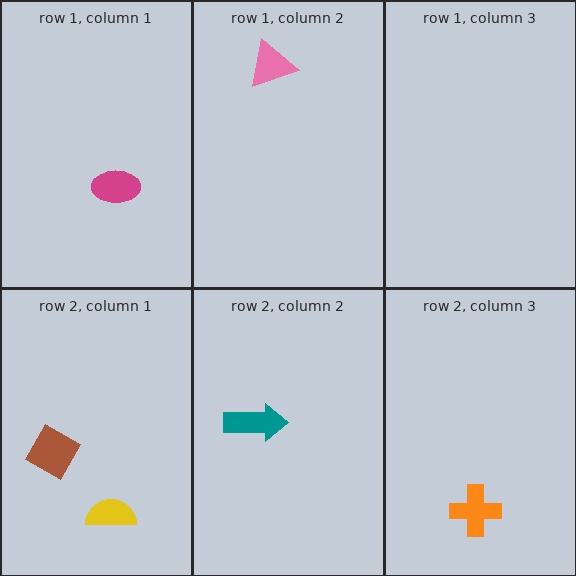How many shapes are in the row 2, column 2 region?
1.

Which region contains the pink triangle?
The row 1, column 2 region.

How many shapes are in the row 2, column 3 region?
1.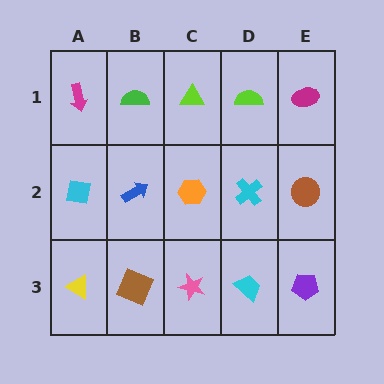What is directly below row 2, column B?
A brown square.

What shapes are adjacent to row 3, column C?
An orange hexagon (row 2, column C), a brown square (row 3, column B), a cyan trapezoid (row 3, column D).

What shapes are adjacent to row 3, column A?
A cyan square (row 2, column A), a brown square (row 3, column B).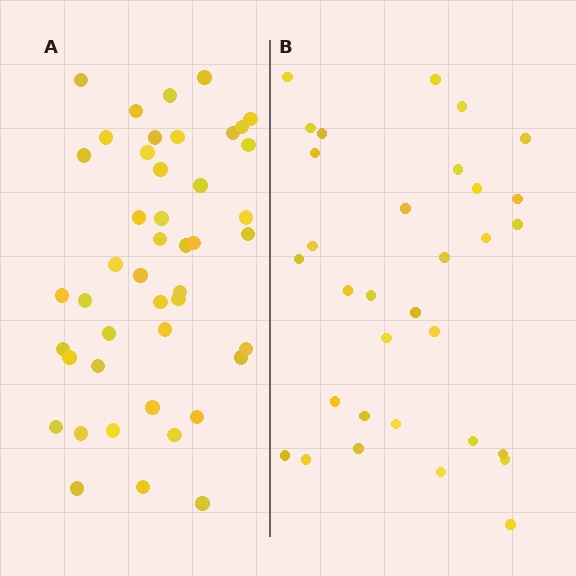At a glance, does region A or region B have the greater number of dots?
Region A (the left region) has more dots.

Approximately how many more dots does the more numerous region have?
Region A has approximately 15 more dots than region B.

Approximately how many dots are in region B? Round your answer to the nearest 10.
About 30 dots. (The exact count is 32, which rounds to 30.)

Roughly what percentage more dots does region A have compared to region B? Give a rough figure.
About 40% more.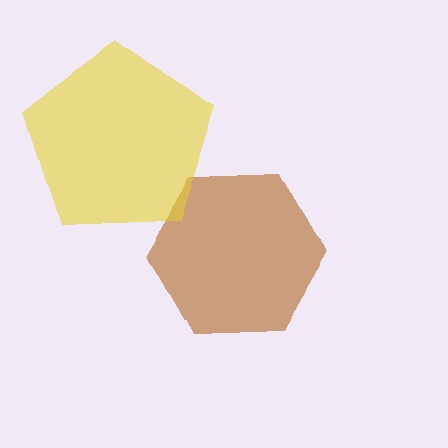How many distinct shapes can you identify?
There are 2 distinct shapes: a brown hexagon, a yellow pentagon.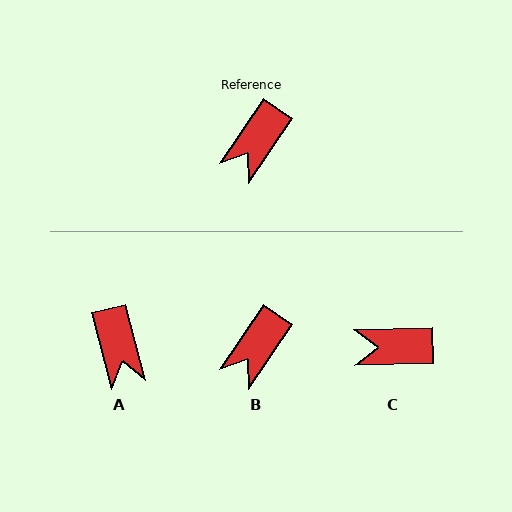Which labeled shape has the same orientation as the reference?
B.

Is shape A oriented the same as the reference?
No, it is off by about 49 degrees.